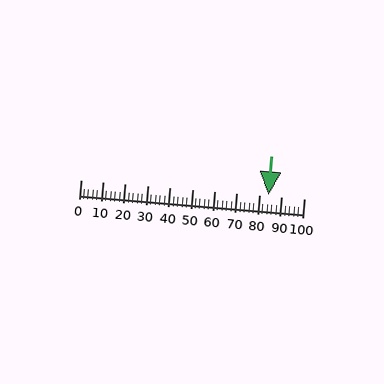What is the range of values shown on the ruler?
The ruler shows values from 0 to 100.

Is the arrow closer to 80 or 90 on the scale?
The arrow is closer to 80.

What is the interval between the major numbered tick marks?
The major tick marks are spaced 10 units apart.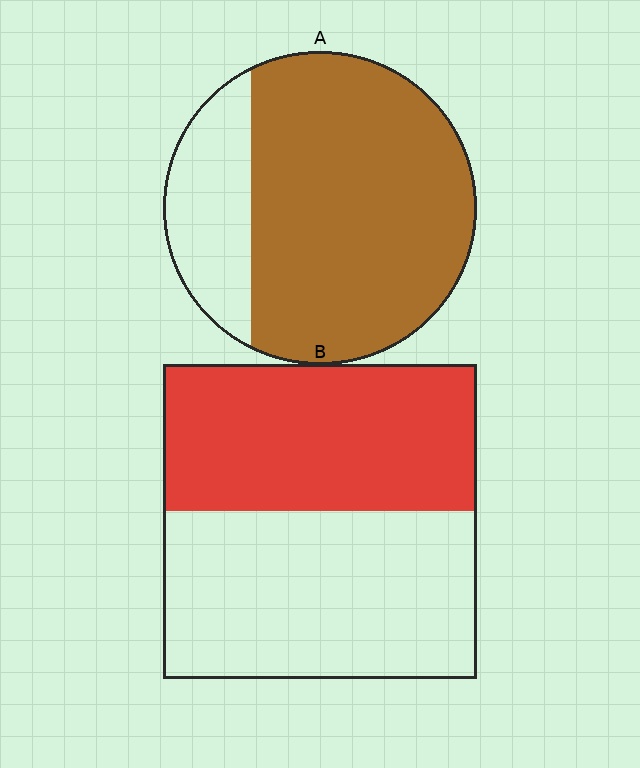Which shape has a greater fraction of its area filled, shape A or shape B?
Shape A.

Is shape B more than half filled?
Roughly half.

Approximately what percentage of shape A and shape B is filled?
A is approximately 75% and B is approximately 45%.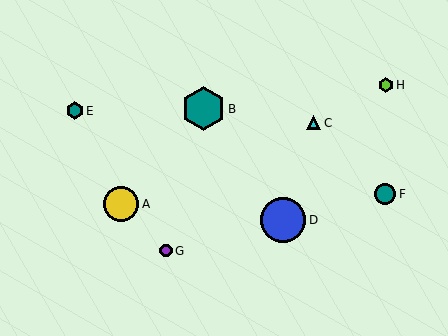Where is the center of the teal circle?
The center of the teal circle is at (385, 194).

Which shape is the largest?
The blue circle (labeled D) is the largest.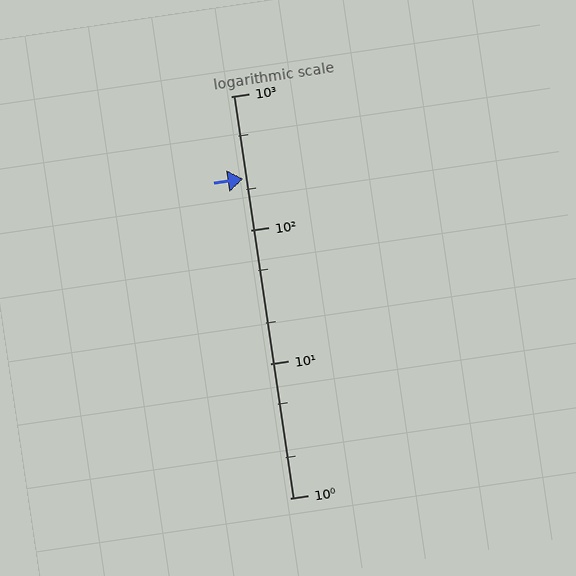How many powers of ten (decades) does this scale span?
The scale spans 3 decades, from 1 to 1000.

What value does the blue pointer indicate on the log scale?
The pointer indicates approximately 240.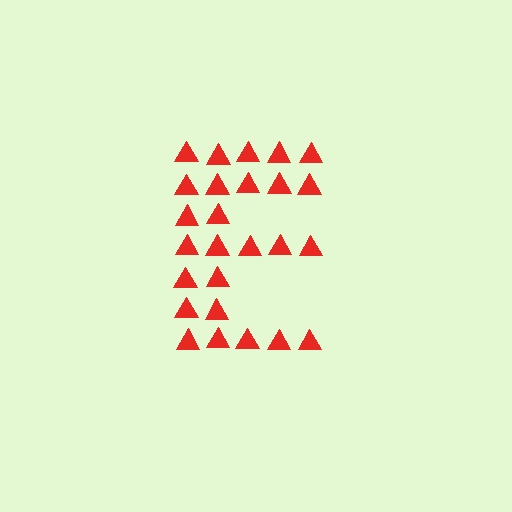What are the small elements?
The small elements are triangles.